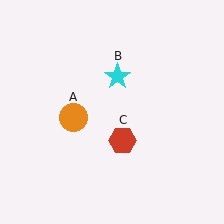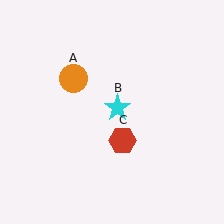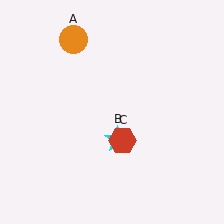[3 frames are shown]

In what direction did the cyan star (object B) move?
The cyan star (object B) moved down.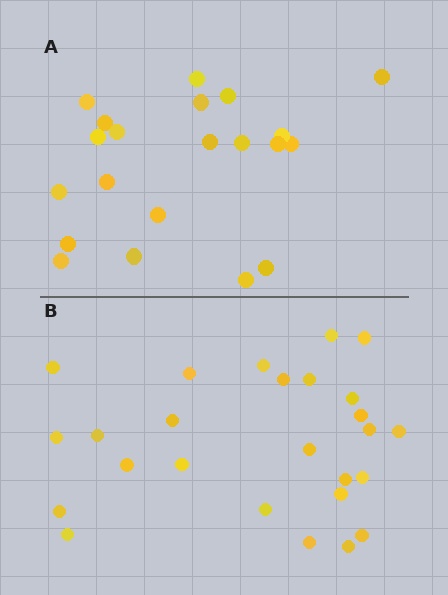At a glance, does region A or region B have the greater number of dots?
Region B (the bottom region) has more dots.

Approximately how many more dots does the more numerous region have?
Region B has about 5 more dots than region A.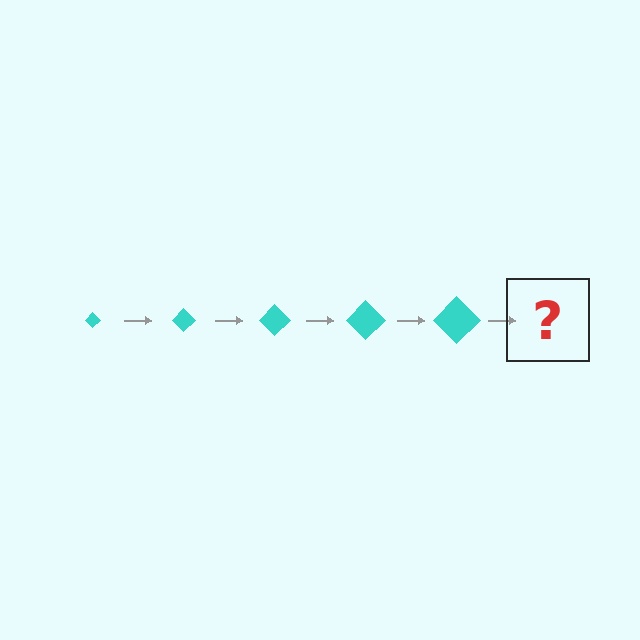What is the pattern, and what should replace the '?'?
The pattern is that the diamond gets progressively larger each step. The '?' should be a cyan diamond, larger than the previous one.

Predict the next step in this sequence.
The next step is a cyan diamond, larger than the previous one.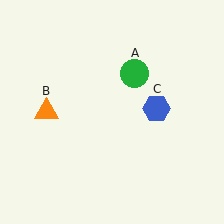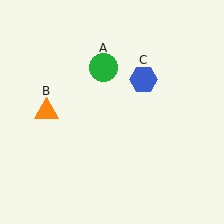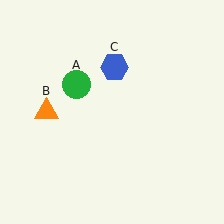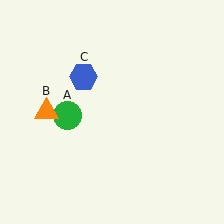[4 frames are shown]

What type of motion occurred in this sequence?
The green circle (object A), blue hexagon (object C) rotated counterclockwise around the center of the scene.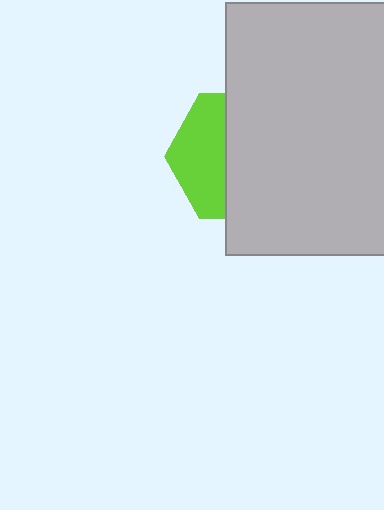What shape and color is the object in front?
The object in front is a light gray rectangle.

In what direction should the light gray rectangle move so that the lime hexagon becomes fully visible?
The light gray rectangle should move right. That is the shortest direction to clear the overlap and leave the lime hexagon fully visible.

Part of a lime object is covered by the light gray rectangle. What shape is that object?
It is a hexagon.